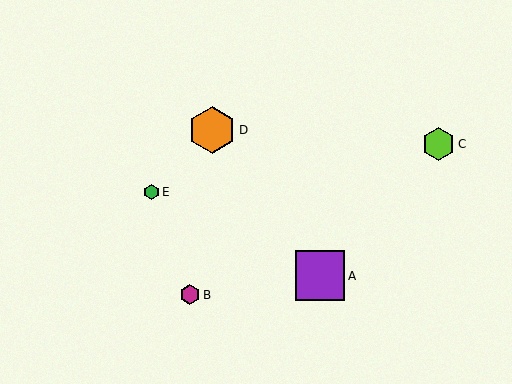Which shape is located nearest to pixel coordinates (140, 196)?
The green hexagon (labeled E) at (151, 192) is nearest to that location.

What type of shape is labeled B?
Shape B is a magenta hexagon.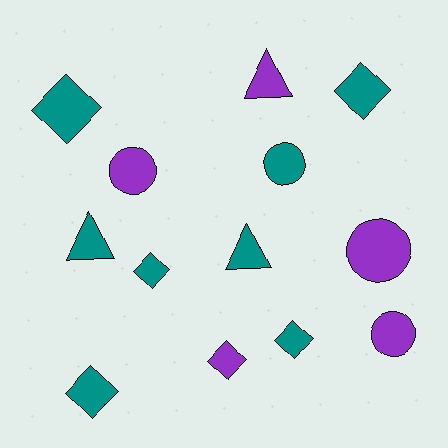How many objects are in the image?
There are 13 objects.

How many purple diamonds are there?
There is 1 purple diamond.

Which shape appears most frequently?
Diamond, with 6 objects.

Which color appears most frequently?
Teal, with 8 objects.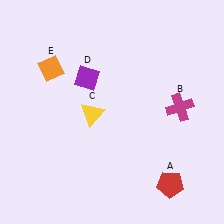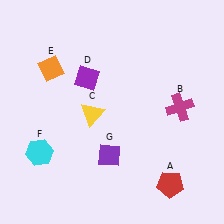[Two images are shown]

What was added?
A cyan hexagon (F), a purple diamond (G) were added in Image 2.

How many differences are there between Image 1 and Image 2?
There are 2 differences between the two images.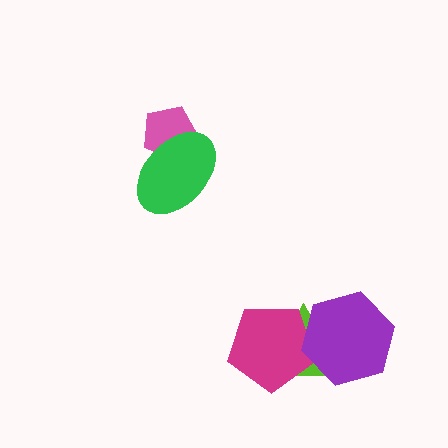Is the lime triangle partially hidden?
Yes, it is partially covered by another shape.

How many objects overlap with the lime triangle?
2 objects overlap with the lime triangle.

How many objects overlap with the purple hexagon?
2 objects overlap with the purple hexagon.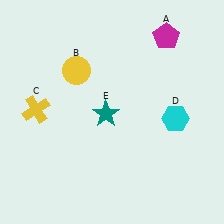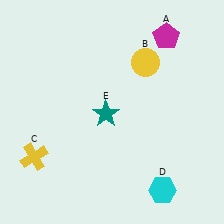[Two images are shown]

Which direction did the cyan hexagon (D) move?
The cyan hexagon (D) moved down.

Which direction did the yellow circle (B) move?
The yellow circle (B) moved right.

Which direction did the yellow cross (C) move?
The yellow cross (C) moved down.